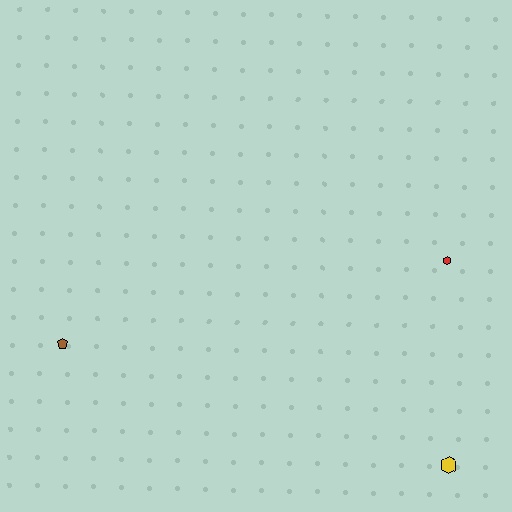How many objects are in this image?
There are 3 objects.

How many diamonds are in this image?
There are no diamonds.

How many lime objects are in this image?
There are no lime objects.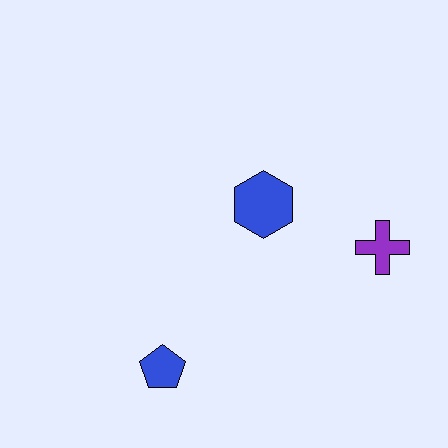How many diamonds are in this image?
There are no diamonds.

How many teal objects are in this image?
There are no teal objects.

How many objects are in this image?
There are 3 objects.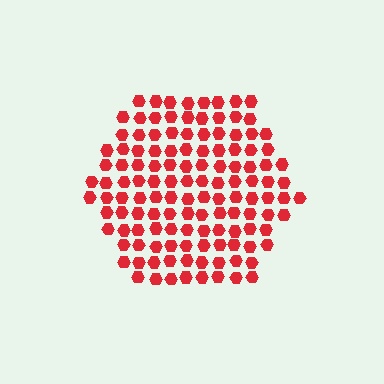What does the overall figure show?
The overall figure shows a hexagon.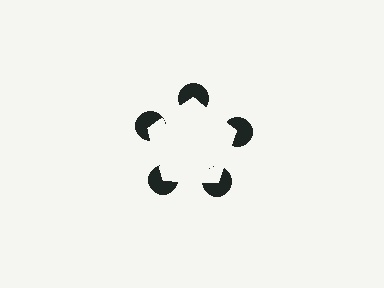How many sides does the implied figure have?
5 sides.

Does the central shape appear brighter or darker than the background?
It typically appears slightly brighter than the background, even though no actual brightness change is drawn.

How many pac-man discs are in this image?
There are 5 — one at each vertex of the illusory pentagon.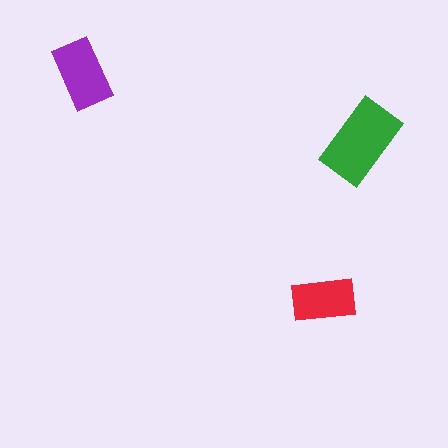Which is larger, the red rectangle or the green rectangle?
The green one.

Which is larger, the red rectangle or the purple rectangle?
The purple one.